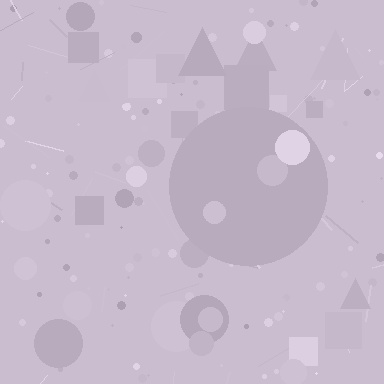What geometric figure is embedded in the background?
A circle is embedded in the background.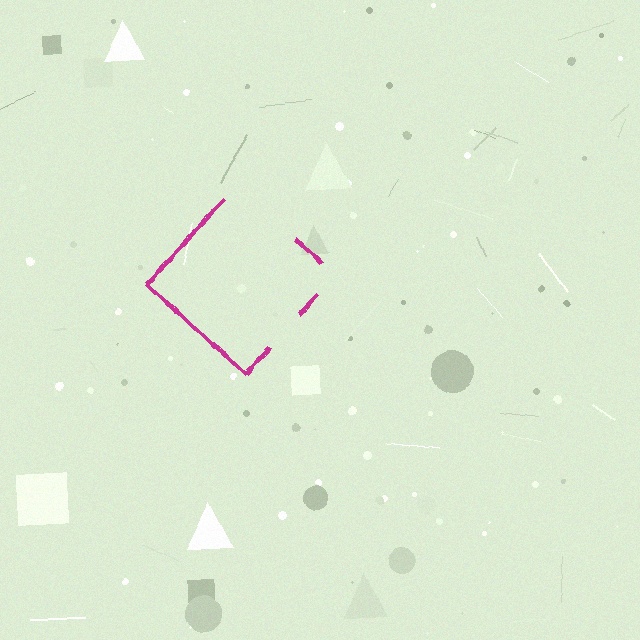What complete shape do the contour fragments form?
The contour fragments form a diamond.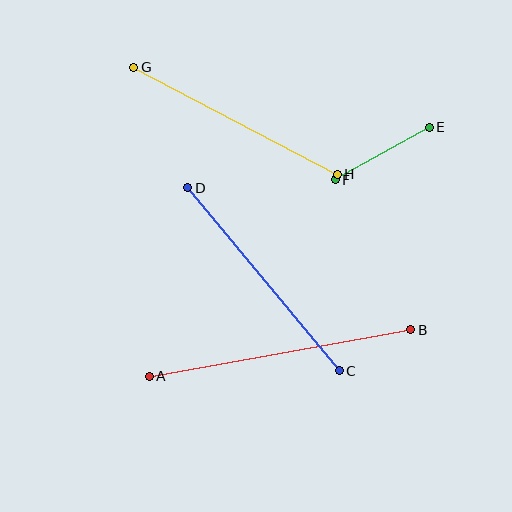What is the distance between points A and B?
The distance is approximately 265 pixels.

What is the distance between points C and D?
The distance is approximately 238 pixels.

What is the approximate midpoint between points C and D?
The midpoint is at approximately (263, 279) pixels.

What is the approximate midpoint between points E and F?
The midpoint is at approximately (382, 154) pixels.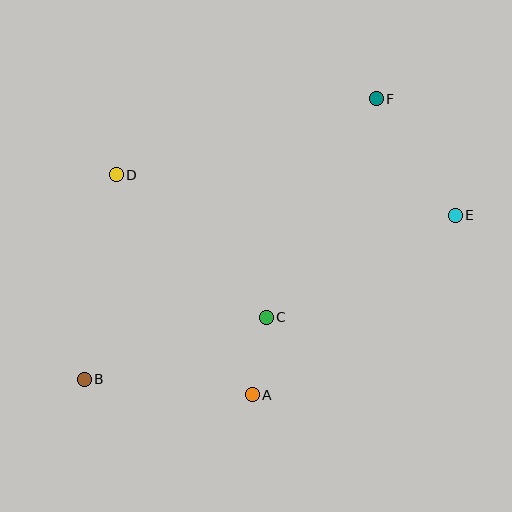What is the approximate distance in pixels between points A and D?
The distance between A and D is approximately 259 pixels.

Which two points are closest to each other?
Points A and C are closest to each other.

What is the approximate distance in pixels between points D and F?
The distance between D and F is approximately 271 pixels.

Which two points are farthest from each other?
Points B and E are farthest from each other.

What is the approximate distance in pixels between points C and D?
The distance between C and D is approximately 207 pixels.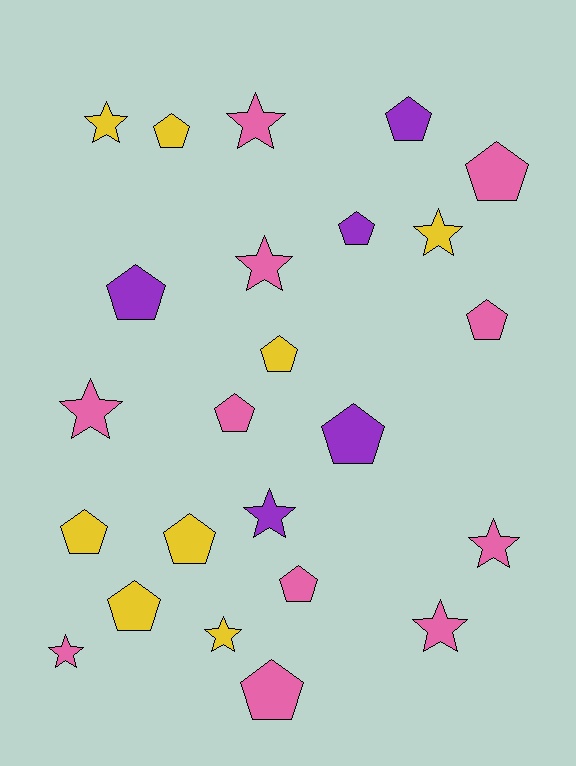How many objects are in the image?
There are 24 objects.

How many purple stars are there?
There is 1 purple star.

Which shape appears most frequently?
Pentagon, with 14 objects.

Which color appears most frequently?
Pink, with 11 objects.